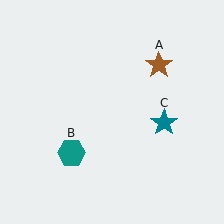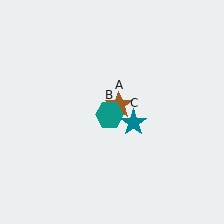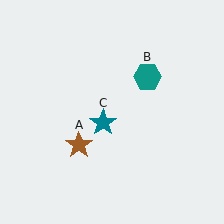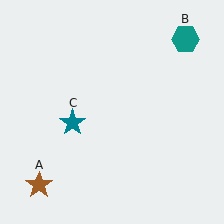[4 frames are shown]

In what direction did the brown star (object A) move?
The brown star (object A) moved down and to the left.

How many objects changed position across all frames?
3 objects changed position: brown star (object A), teal hexagon (object B), teal star (object C).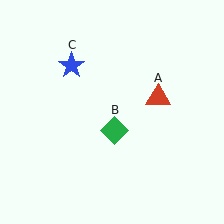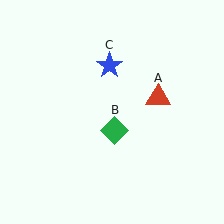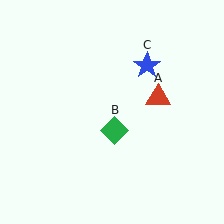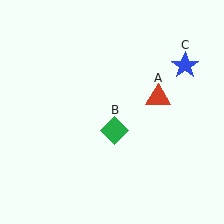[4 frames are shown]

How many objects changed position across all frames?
1 object changed position: blue star (object C).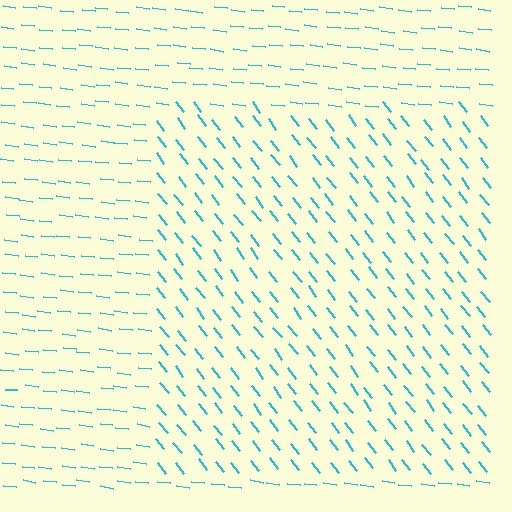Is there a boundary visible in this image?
Yes, there is a texture boundary formed by a change in line orientation.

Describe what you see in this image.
The image is filled with small cyan line segments. A rectangle region in the image has lines oriented differently from the surrounding lines, creating a visible texture boundary.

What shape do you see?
I see a rectangle.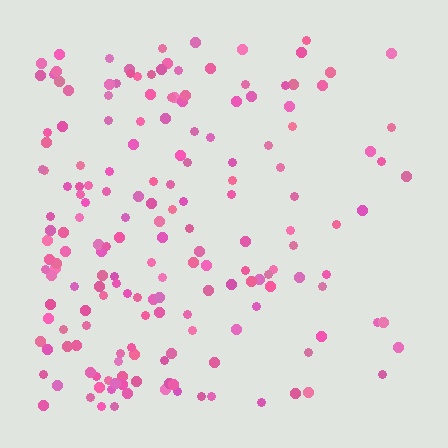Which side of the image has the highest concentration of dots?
The left.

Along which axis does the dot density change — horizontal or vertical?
Horizontal.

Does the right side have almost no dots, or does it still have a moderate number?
Still a moderate number, just noticeably fewer than the left.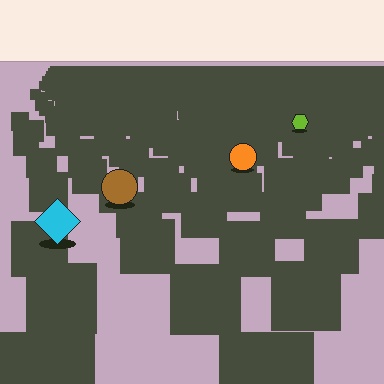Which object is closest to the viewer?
The cyan diamond is closest. The texture marks near it are larger and more spread out.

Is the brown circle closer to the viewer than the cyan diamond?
No. The cyan diamond is closer — you can tell from the texture gradient: the ground texture is coarser near it.